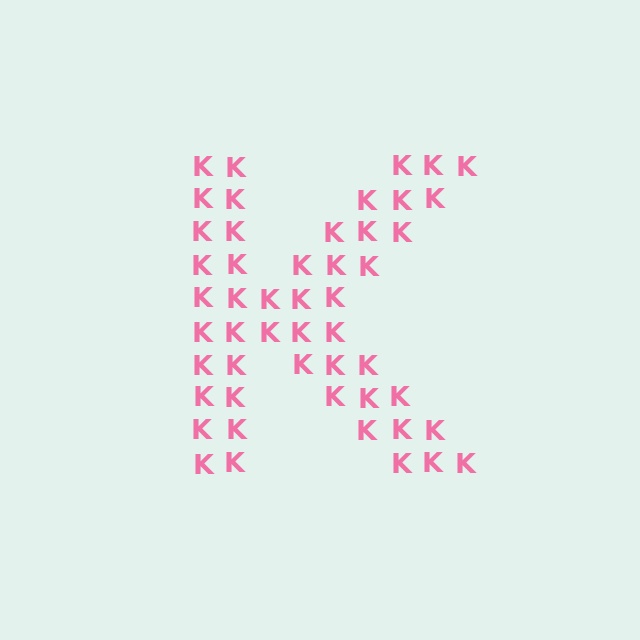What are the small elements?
The small elements are letter K's.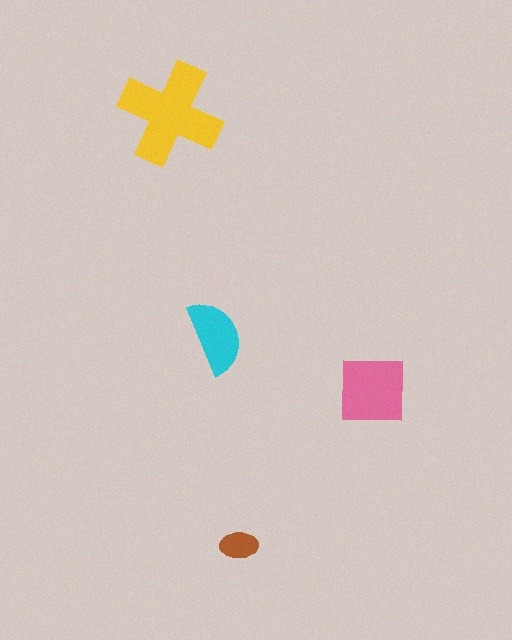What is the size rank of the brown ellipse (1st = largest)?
4th.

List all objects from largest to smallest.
The yellow cross, the pink square, the cyan semicircle, the brown ellipse.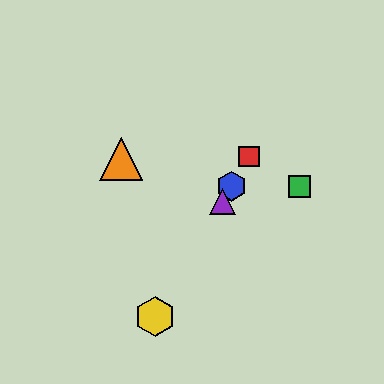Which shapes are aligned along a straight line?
The red square, the blue hexagon, the yellow hexagon, the purple triangle are aligned along a straight line.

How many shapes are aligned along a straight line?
4 shapes (the red square, the blue hexagon, the yellow hexagon, the purple triangle) are aligned along a straight line.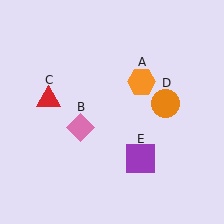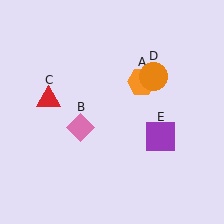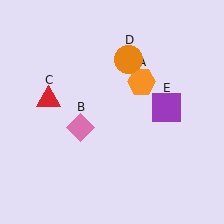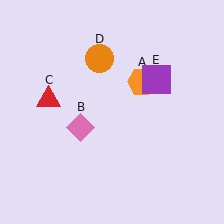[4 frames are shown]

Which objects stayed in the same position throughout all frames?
Orange hexagon (object A) and pink diamond (object B) and red triangle (object C) remained stationary.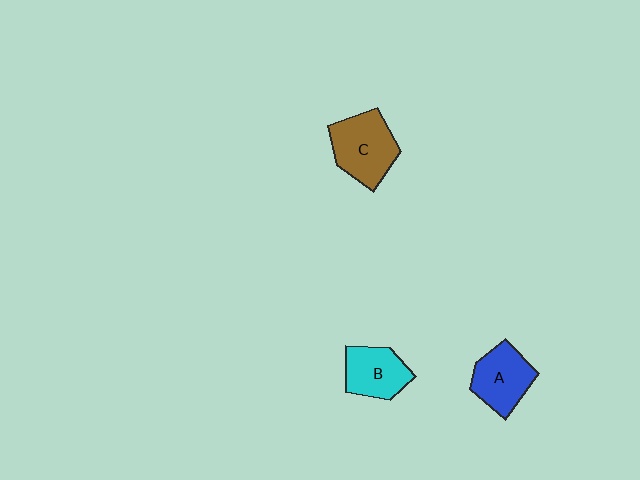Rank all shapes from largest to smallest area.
From largest to smallest: C (brown), A (blue), B (cyan).